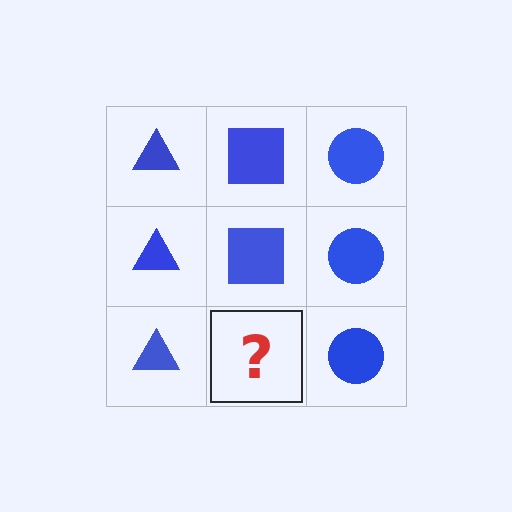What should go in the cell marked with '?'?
The missing cell should contain a blue square.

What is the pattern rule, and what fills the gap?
The rule is that each column has a consistent shape. The gap should be filled with a blue square.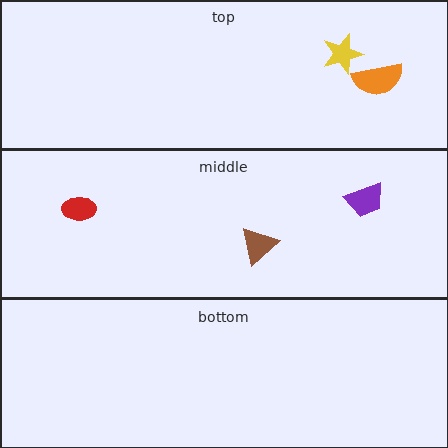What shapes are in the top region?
The yellow star, the orange semicircle.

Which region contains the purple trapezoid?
The middle region.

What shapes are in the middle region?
The brown triangle, the red ellipse, the purple trapezoid.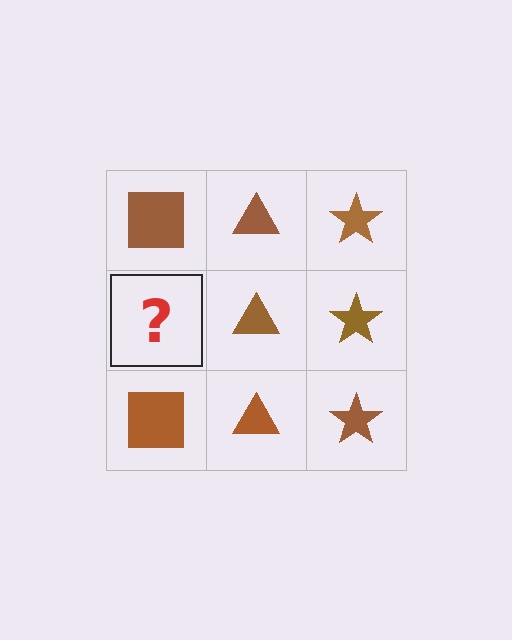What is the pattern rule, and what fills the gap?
The rule is that each column has a consistent shape. The gap should be filled with a brown square.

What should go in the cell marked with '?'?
The missing cell should contain a brown square.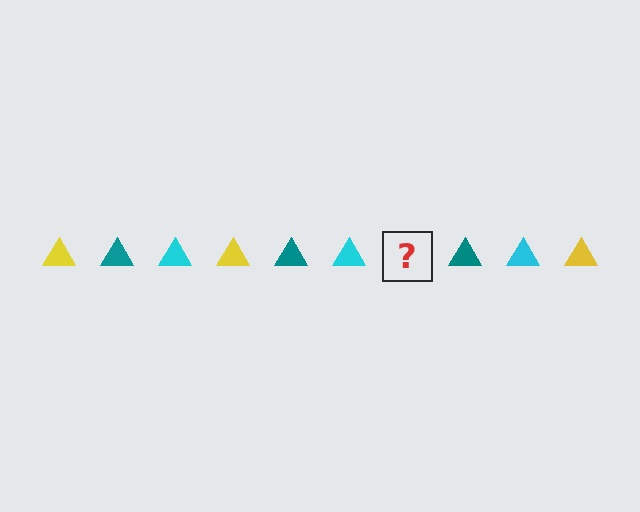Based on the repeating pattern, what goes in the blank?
The blank should be a yellow triangle.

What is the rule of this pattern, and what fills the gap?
The rule is that the pattern cycles through yellow, teal, cyan triangles. The gap should be filled with a yellow triangle.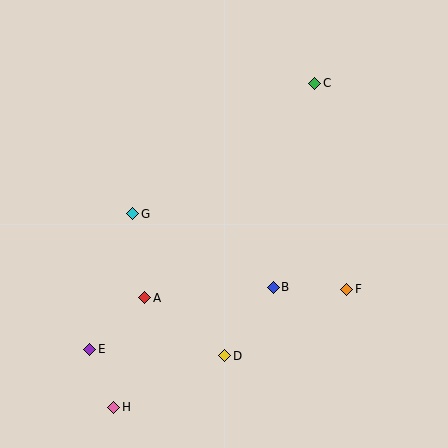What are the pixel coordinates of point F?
Point F is at (347, 289).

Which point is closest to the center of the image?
Point B at (273, 287) is closest to the center.